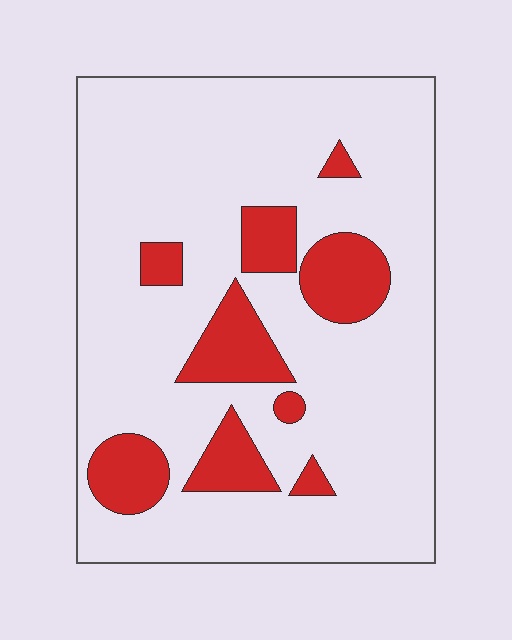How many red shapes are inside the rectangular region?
9.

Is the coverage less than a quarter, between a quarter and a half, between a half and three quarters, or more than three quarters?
Less than a quarter.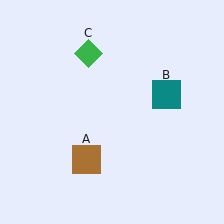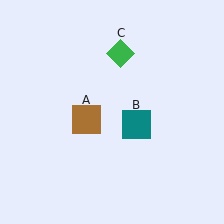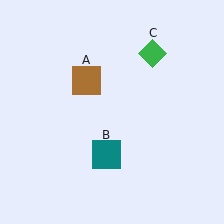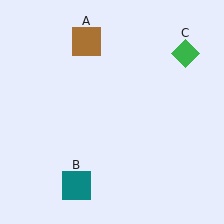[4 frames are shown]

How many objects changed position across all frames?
3 objects changed position: brown square (object A), teal square (object B), green diamond (object C).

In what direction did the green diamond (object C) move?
The green diamond (object C) moved right.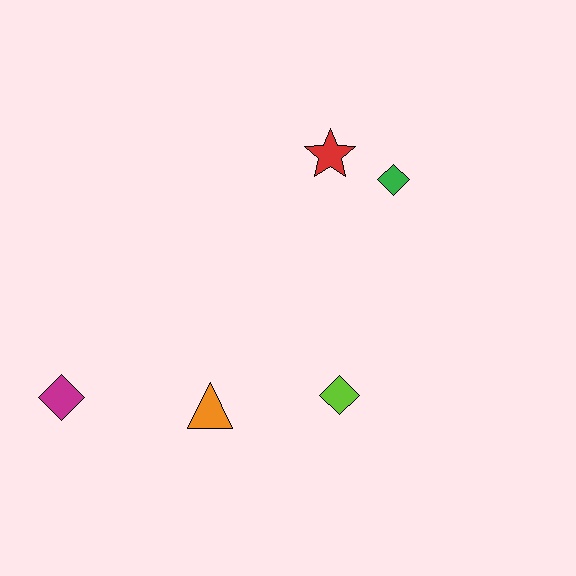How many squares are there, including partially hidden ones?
There are no squares.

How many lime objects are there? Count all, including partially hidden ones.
There is 1 lime object.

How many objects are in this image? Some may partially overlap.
There are 5 objects.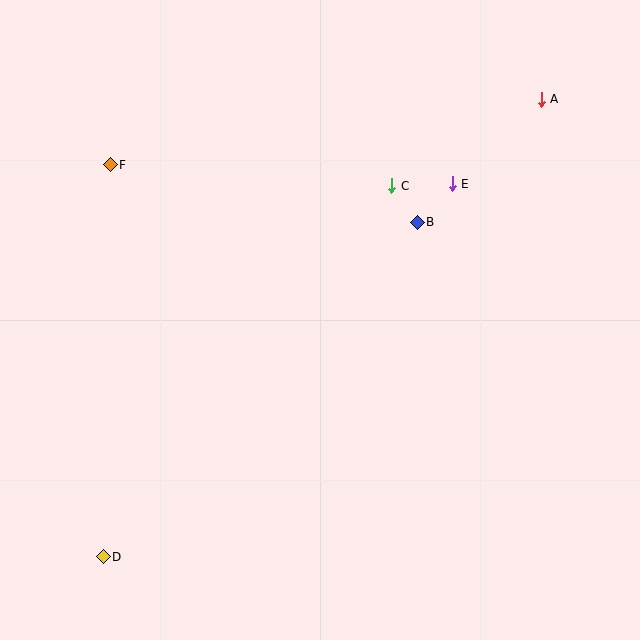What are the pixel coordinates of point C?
Point C is at (392, 186).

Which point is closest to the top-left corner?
Point F is closest to the top-left corner.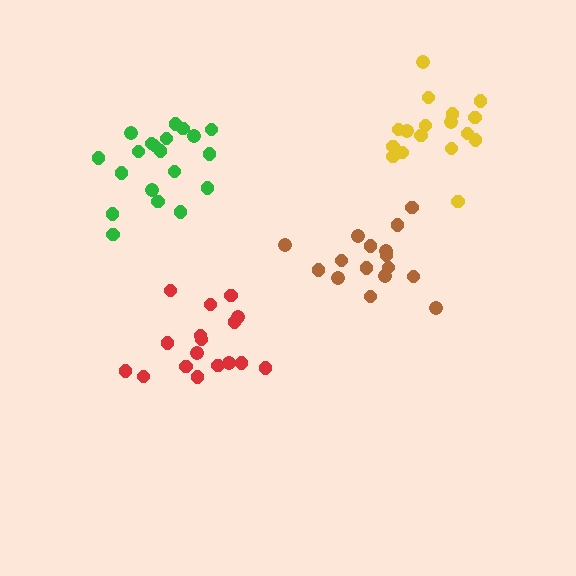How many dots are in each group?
Group 1: 17 dots, Group 2: 20 dots, Group 3: 17 dots, Group 4: 16 dots (70 total).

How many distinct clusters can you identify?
There are 4 distinct clusters.